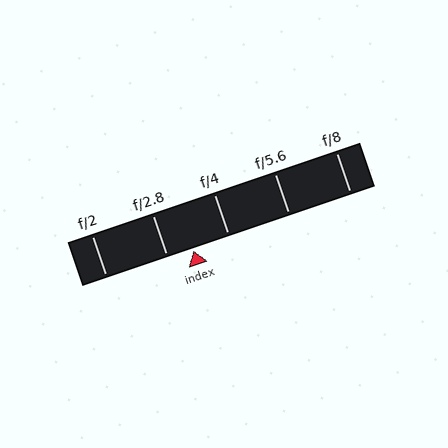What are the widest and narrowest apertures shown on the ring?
The widest aperture shown is f/2 and the narrowest is f/8.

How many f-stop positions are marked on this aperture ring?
There are 5 f-stop positions marked.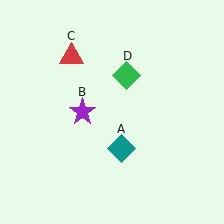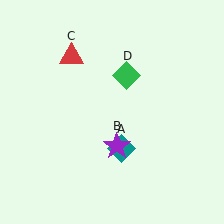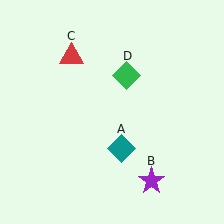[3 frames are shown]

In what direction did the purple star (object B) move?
The purple star (object B) moved down and to the right.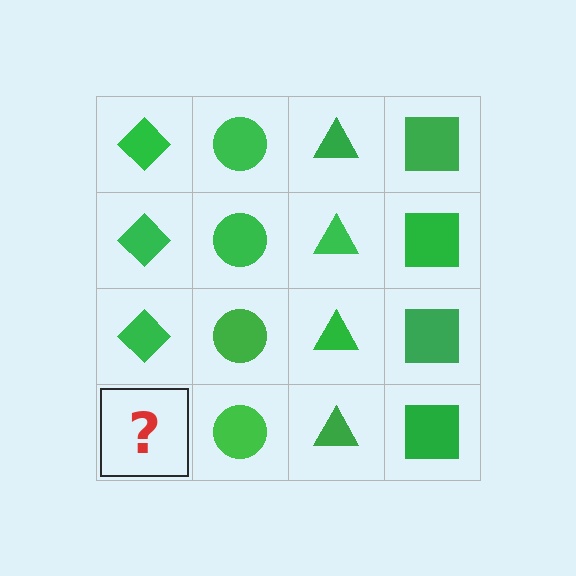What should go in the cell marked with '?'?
The missing cell should contain a green diamond.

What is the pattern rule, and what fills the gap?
The rule is that each column has a consistent shape. The gap should be filled with a green diamond.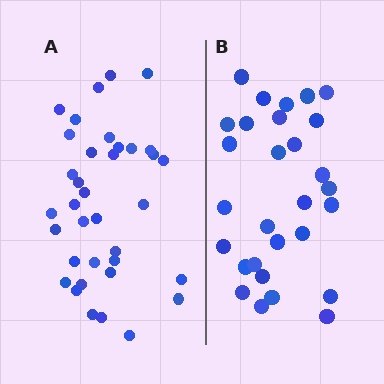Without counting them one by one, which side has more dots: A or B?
Region A (the left region) has more dots.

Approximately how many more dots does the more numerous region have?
Region A has roughly 8 or so more dots than region B.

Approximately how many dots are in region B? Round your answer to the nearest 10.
About 30 dots. (The exact count is 29, which rounds to 30.)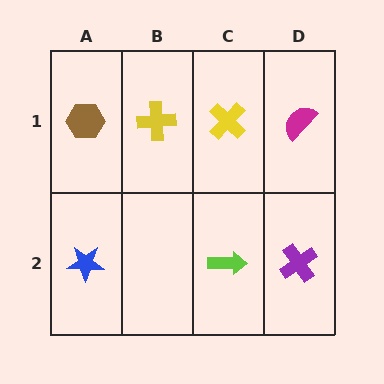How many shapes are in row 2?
3 shapes.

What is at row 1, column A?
A brown hexagon.